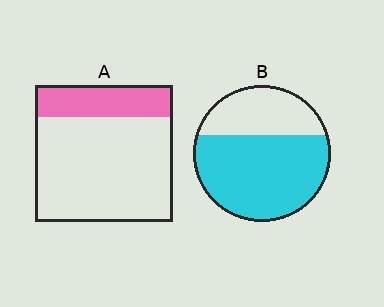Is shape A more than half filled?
No.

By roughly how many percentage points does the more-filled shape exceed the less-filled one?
By roughly 45 percentage points (B over A).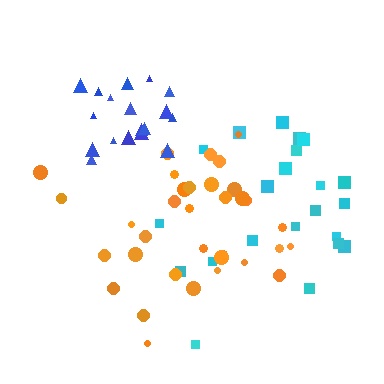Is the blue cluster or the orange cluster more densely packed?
Blue.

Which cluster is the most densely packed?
Blue.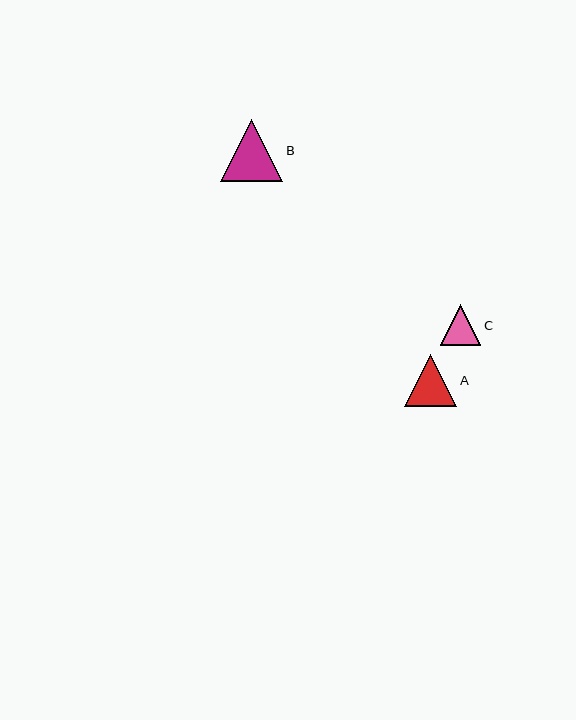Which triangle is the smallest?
Triangle C is the smallest with a size of approximately 41 pixels.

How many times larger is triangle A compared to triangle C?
Triangle A is approximately 1.3 times the size of triangle C.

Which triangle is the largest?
Triangle B is the largest with a size of approximately 62 pixels.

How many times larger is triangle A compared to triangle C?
Triangle A is approximately 1.3 times the size of triangle C.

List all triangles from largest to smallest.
From largest to smallest: B, A, C.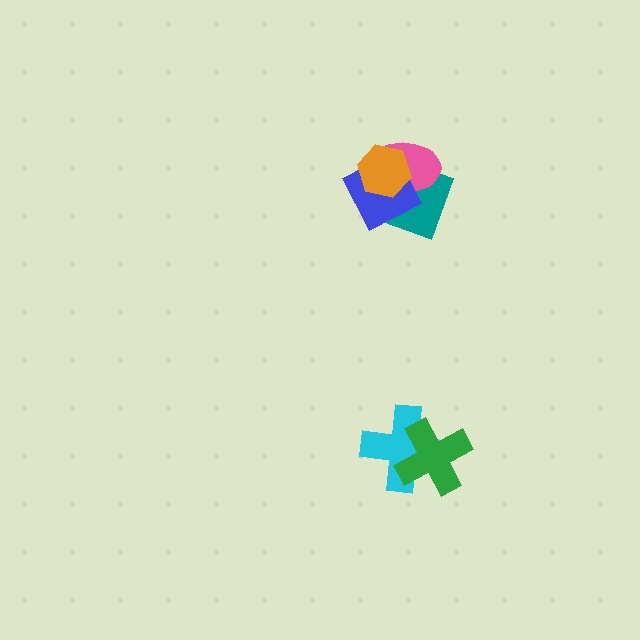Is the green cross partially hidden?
No, no other shape covers it.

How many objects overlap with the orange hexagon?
3 objects overlap with the orange hexagon.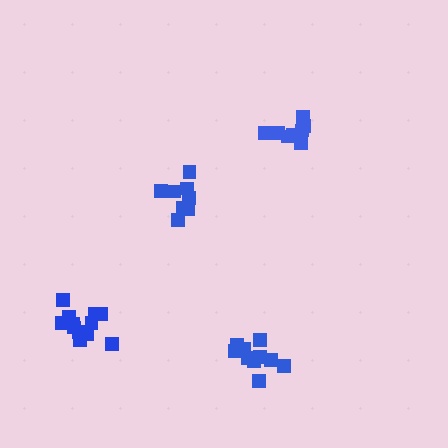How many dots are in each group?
Group 1: 8 dots, Group 2: 10 dots, Group 3: 13 dots, Group 4: 9 dots (40 total).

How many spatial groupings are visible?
There are 4 spatial groupings.